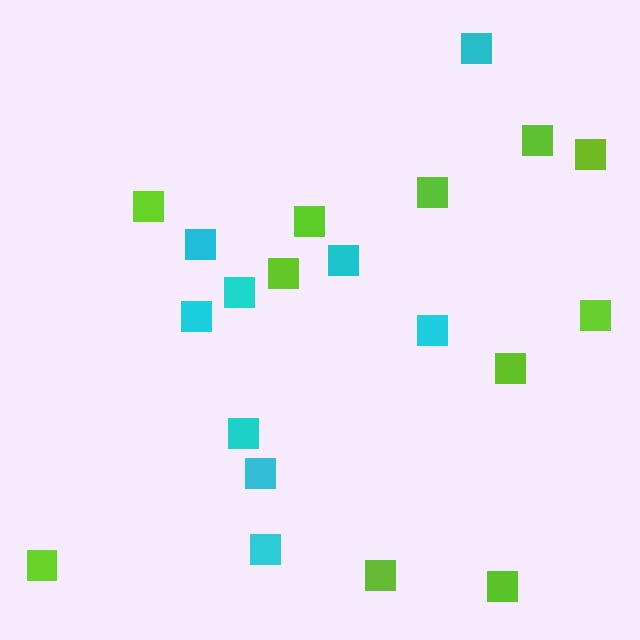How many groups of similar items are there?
There are 2 groups: one group of lime squares (11) and one group of cyan squares (9).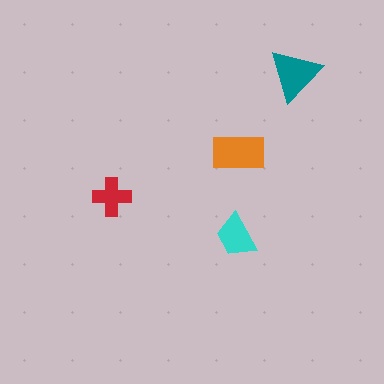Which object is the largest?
The orange rectangle.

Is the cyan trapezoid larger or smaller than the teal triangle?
Smaller.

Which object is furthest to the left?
The red cross is leftmost.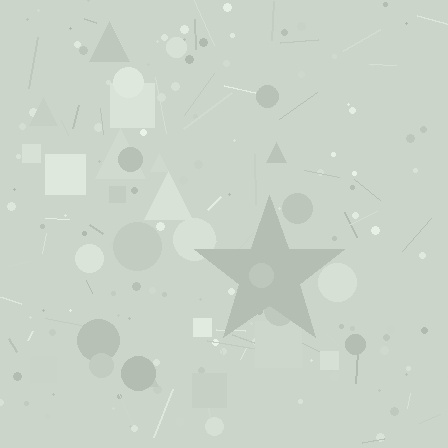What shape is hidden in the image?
A star is hidden in the image.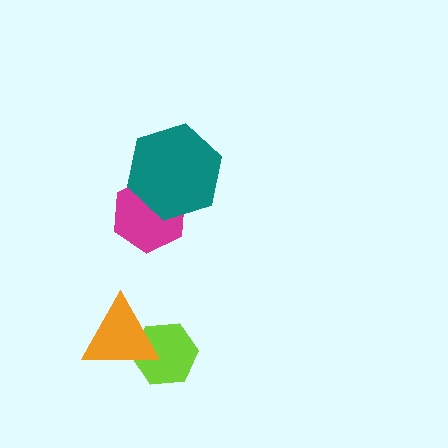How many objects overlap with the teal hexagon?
1 object overlaps with the teal hexagon.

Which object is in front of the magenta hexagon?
The teal hexagon is in front of the magenta hexagon.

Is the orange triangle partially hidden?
No, no other shape covers it.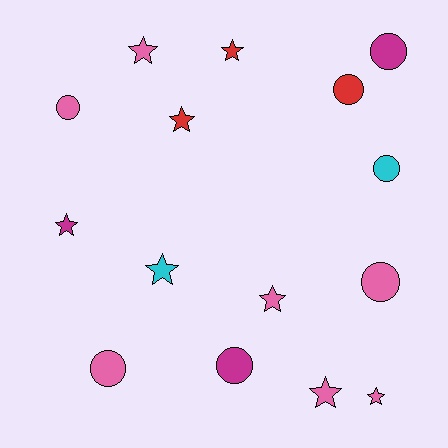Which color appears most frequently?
Pink, with 7 objects.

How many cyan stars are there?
There is 1 cyan star.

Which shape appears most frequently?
Star, with 8 objects.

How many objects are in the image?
There are 15 objects.